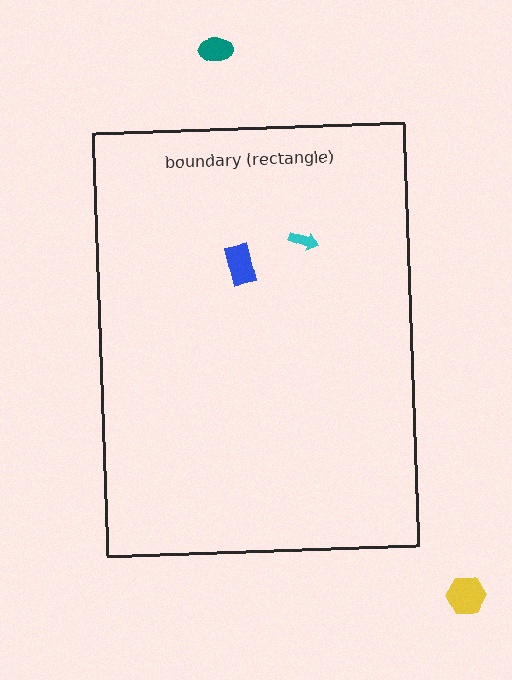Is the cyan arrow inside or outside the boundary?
Inside.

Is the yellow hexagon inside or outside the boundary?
Outside.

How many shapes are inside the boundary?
2 inside, 2 outside.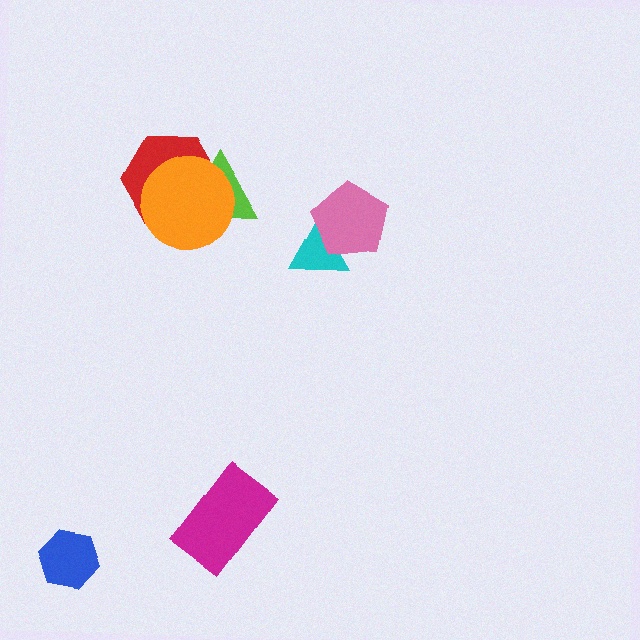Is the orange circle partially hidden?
No, no other shape covers it.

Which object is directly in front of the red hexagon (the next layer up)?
The lime triangle is directly in front of the red hexagon.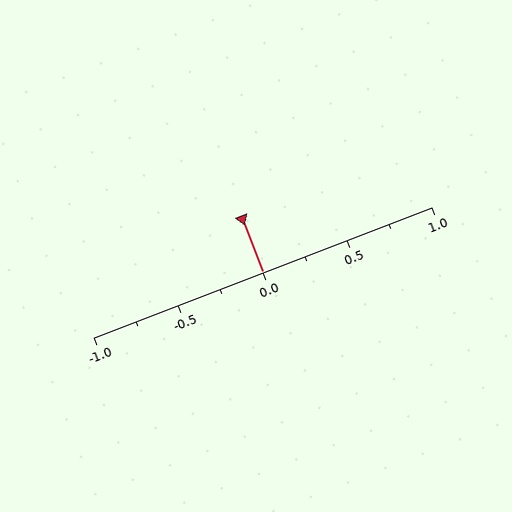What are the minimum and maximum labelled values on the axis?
The axis runs from -1.0 to 1.0.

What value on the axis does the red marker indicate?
The marker indicates approximately 0.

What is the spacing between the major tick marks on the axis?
The major ticks are spaced 0.5 apart.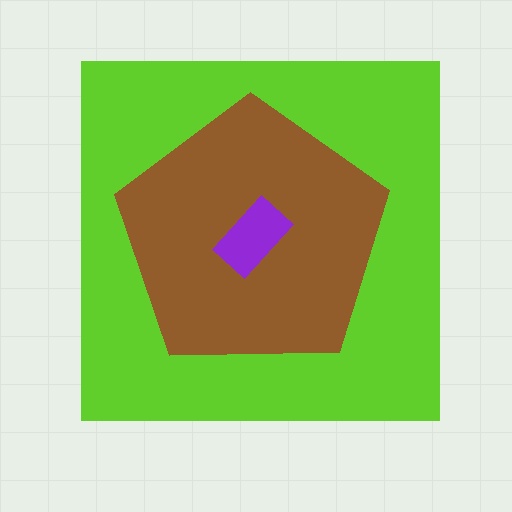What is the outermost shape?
The lime square.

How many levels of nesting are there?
3.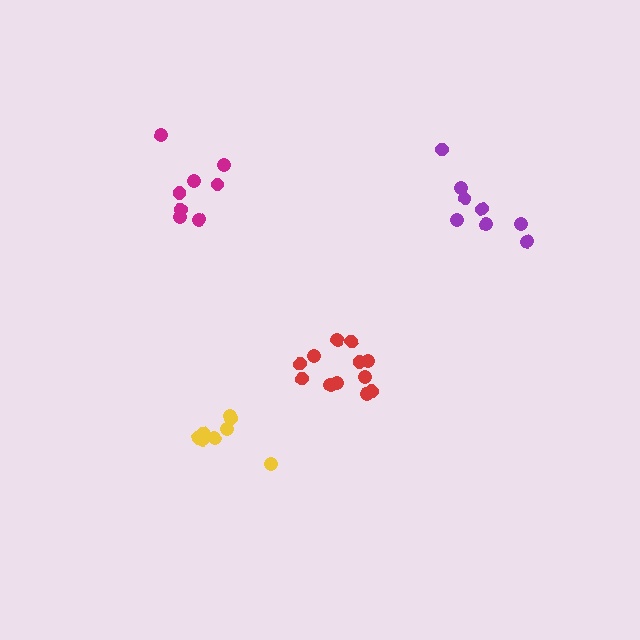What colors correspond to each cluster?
The clusters are colored: magenta, yellow, red, purple.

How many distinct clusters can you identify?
There are 4 distinct clusters.